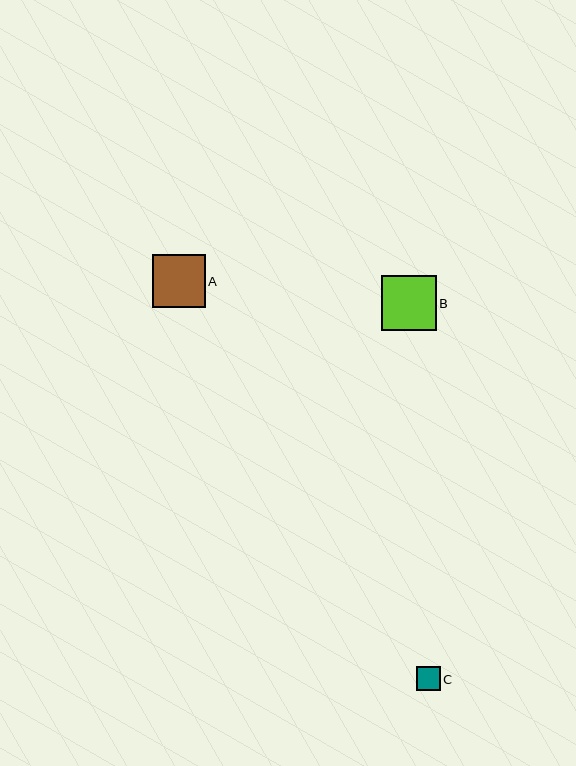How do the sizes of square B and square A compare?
Square B and square A are approximately the same size.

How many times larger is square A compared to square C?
Square A is approximately 2.2 times the size of square C.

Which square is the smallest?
Square C is the smallest with a size of approximately 24 pixels.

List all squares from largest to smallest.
From largest to smallest: B, A, C.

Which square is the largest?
Square B is the largest with a size of approximately 55 pixels.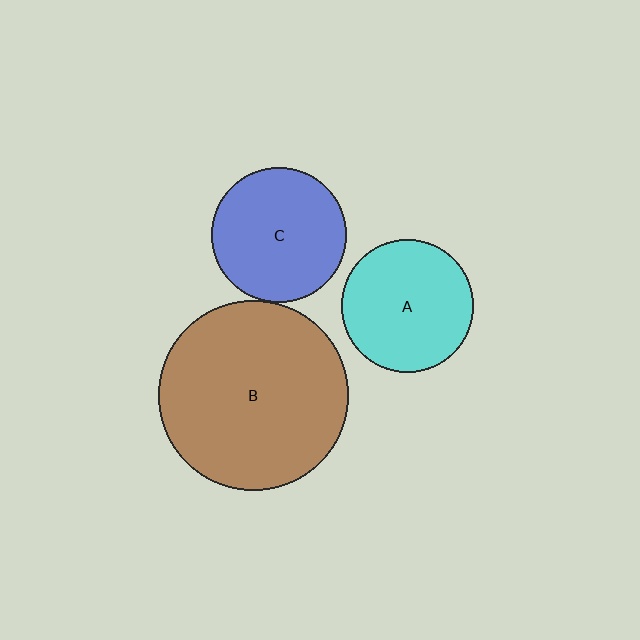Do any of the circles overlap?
No, none of the circles overlap.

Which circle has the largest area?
Circle B (brown).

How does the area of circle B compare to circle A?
Approximately 2.1 times.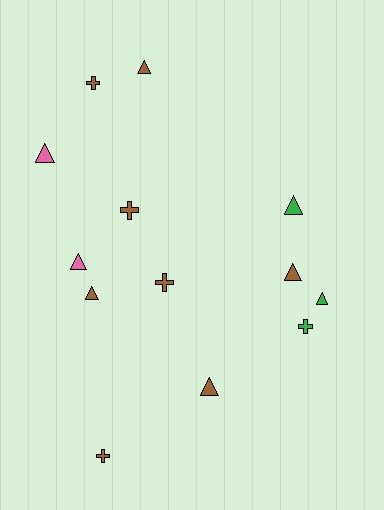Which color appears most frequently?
Brown, with 8 objects.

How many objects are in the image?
There are 13 objects.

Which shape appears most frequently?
Triangle, with 8 objects.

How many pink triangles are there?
There are 2 pink triangles.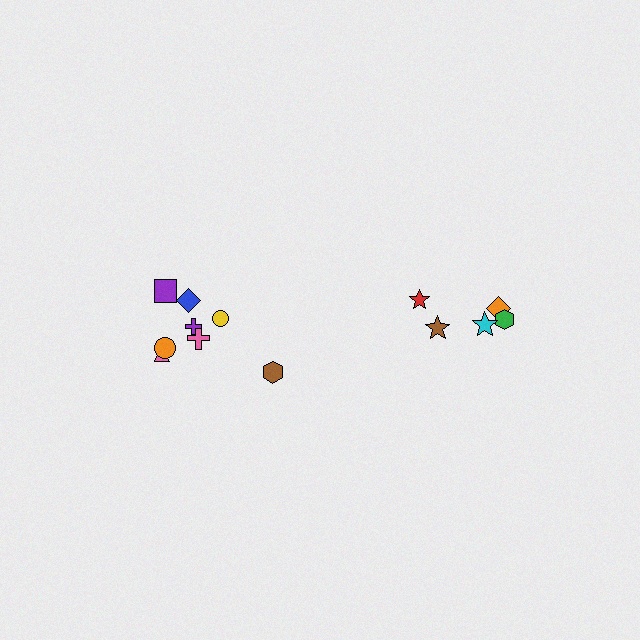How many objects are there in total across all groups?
There are 13 objects.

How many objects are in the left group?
There are 8 objects.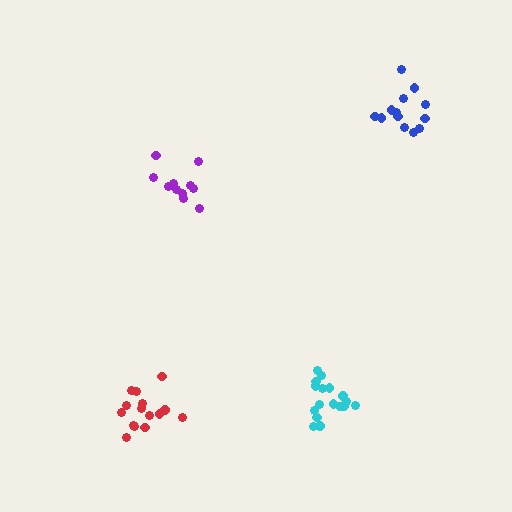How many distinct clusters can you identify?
There are 4 distinct clusters.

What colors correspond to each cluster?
The clusters are colored: red, blue, purple, cyan.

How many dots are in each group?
Group 1: 15 dots, Group 2: 13 dots, Group 3: 11 dots, Group 4: 17 dots (56 total).